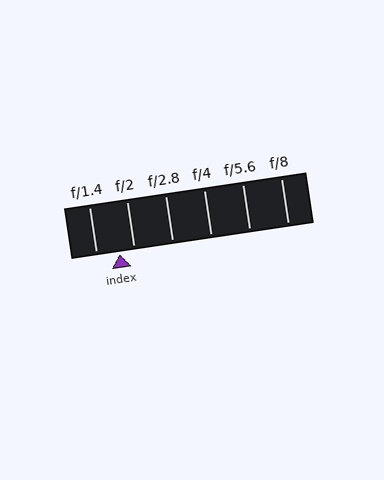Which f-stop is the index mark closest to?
The index mark is closest to f/2.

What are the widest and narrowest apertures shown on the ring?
The widest aperture shown is f/1.4 and the narrowest is f/8.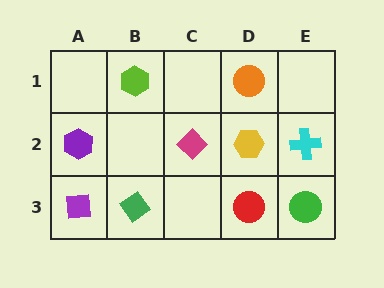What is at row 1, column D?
An orange circle.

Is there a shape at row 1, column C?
No, that cell is empty.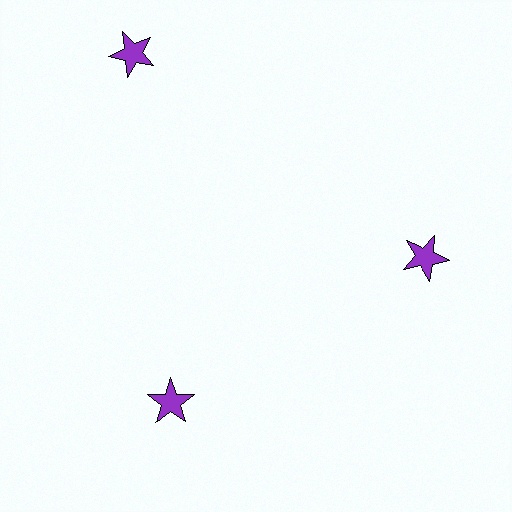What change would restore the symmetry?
The symmetry would be restored by moving it inward, back onto the ring so that all 3 stars sit at equal angles and equal distance from the center.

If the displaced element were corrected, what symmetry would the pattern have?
It would have 3-fold rotational symmetry — the pattern would map onto itself every 120 degrees.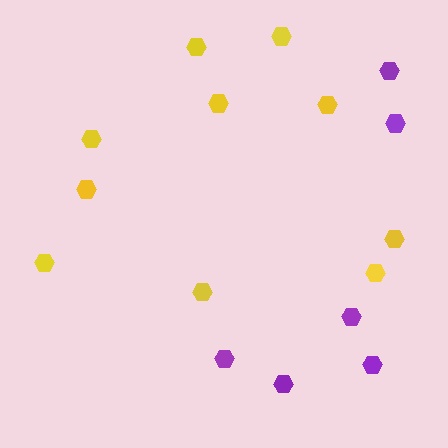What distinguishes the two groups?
There are 2 groups: one group of purple hexagons (6) and one group of yellow hexagons (10).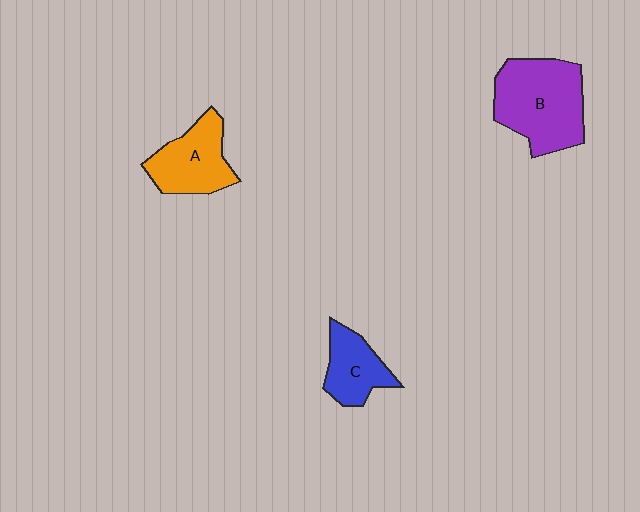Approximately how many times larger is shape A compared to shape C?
Approximately 1.3 times.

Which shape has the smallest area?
Shape C (blue).